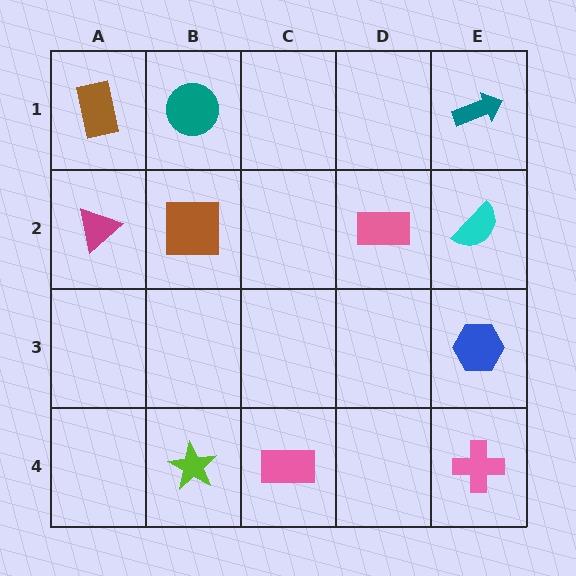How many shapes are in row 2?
4 shapes.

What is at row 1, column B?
A teal circle.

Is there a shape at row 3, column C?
No, that cell is empty.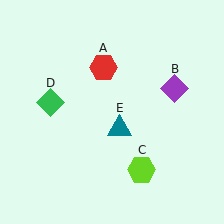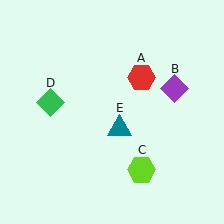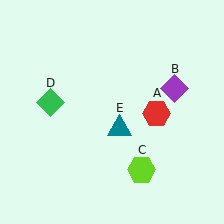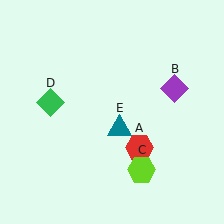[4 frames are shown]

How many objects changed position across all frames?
1 object changed position: red hexagon (object A).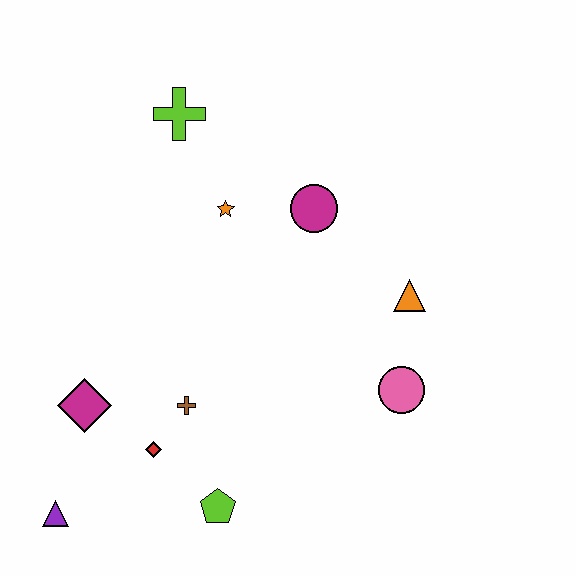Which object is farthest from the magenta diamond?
The orange triangle is farthest from the magenta diamond.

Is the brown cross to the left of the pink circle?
Yes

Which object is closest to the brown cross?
The red diamond is closest to the brown cross.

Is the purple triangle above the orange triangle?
No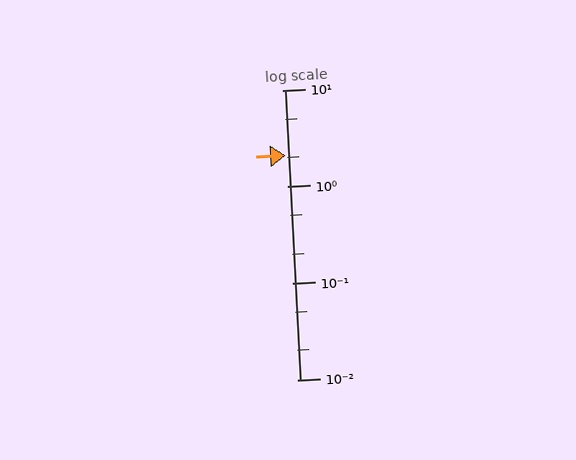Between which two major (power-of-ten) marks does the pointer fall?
The pointer is between 1 and 10.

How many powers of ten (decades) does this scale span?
The scale spans 3 decades, from 0.01 to 10.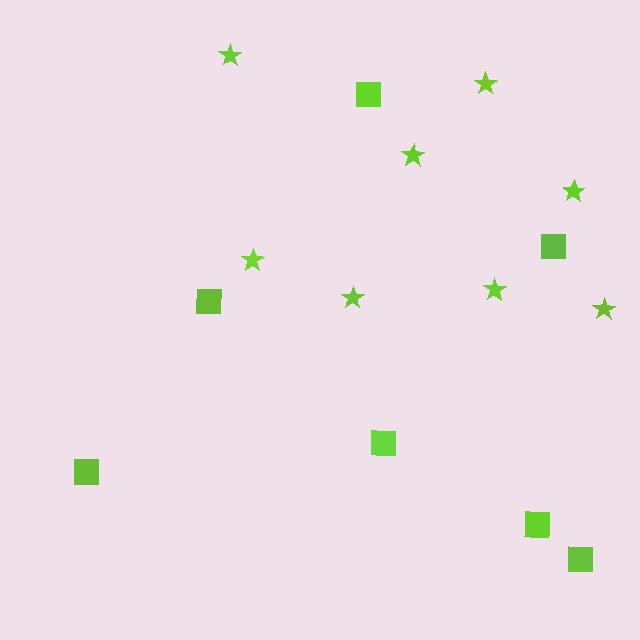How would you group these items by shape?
There are 2 groups: one group of squares (7) and one group of stars (8).